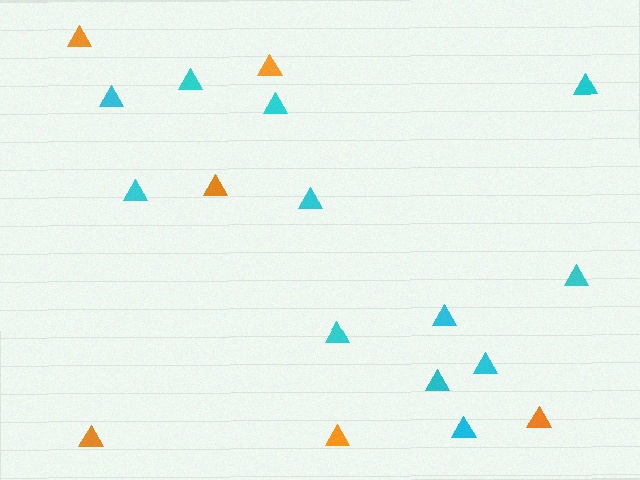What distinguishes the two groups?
There are 2 groups: one group of orange triangles (6) and one group of cyan triangles (12).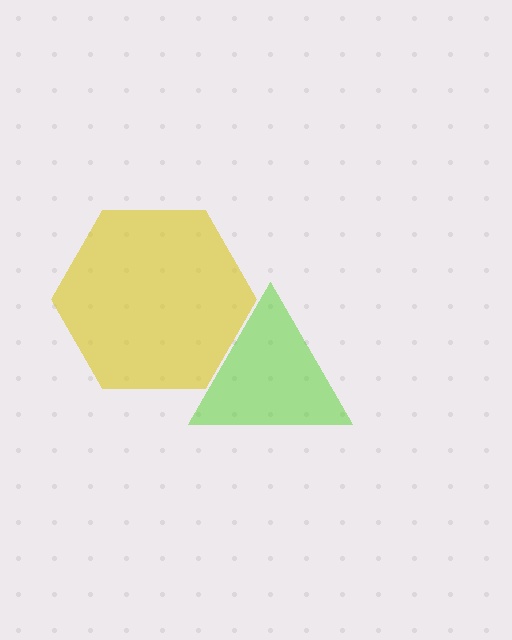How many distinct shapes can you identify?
There are 2 distinct shapes: a lime triangle, a yellow hexagon.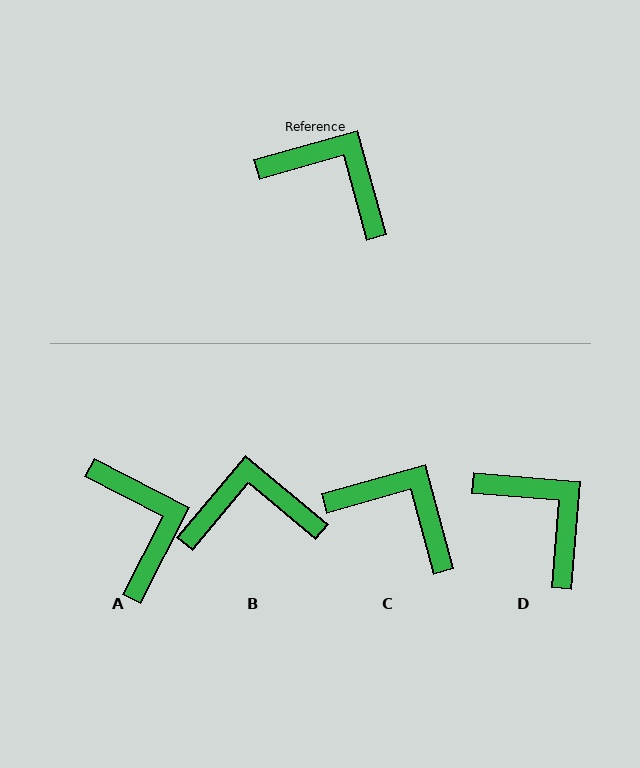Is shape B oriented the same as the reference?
No, it is off by about 35 degrees.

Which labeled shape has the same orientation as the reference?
C.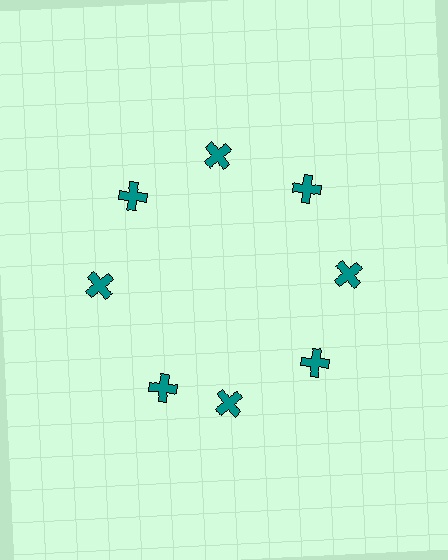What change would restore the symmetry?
The symmetry would be restored by rotating it back into even spacing with its neighbors so that all 8 crosses sit at equal angles and equal distance from the center.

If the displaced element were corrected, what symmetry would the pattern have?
It would have 8-fold rotational symmetry — the pattern would map onto itself every 45 degrees.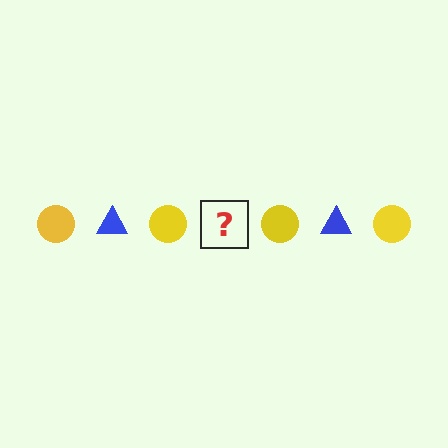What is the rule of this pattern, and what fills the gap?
The rule is that the pattern alternates between yellow circle and blue triangle. The gap should be filled with a blue triangle.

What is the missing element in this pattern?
The missing element is a blue triangle.